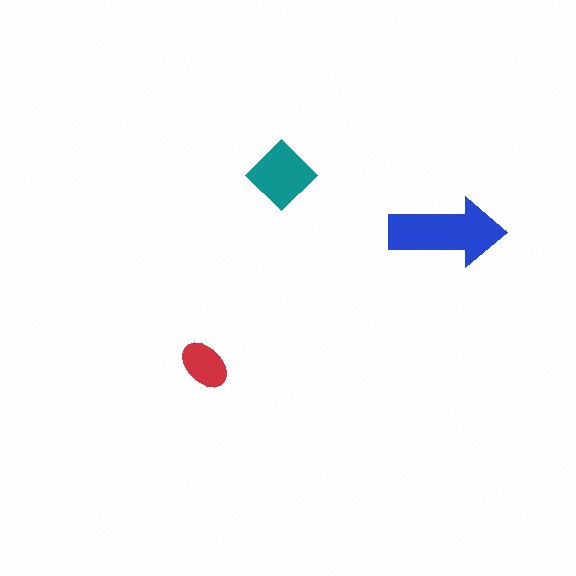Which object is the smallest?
The red ellipse.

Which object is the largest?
The blue arrow.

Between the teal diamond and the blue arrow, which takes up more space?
The blue arrow.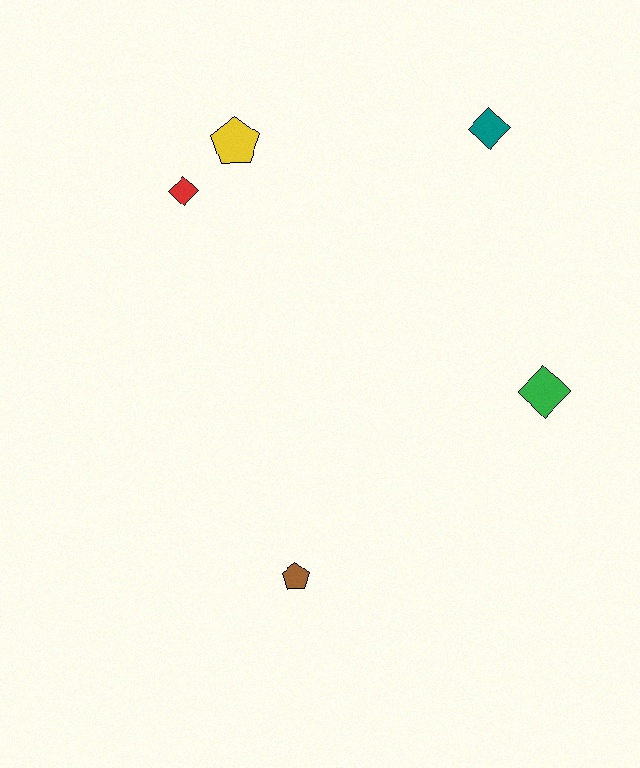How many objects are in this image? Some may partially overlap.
There are 5 objects.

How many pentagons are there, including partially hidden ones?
There are 2 pentagons.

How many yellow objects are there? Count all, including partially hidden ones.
There is 1 yellow object.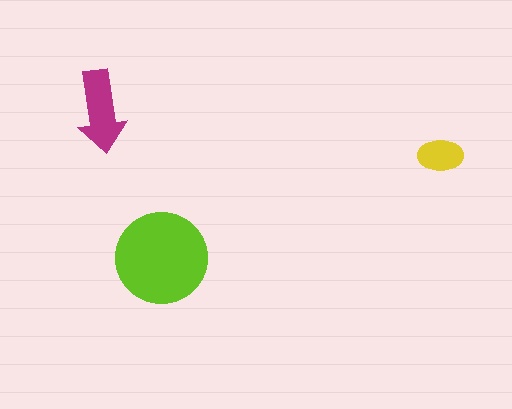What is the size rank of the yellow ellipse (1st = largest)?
3rd.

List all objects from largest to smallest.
The lime circle, the magenta arrow, the yellow ellipse.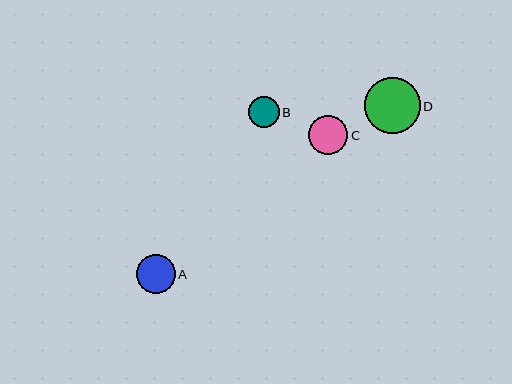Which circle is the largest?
Circle D is the largest with a size of approximately 56 pixels.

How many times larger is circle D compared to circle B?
Circle D is approximately 1.8 times the size of circle B.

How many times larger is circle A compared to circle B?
Circle A is approximately 1.3 times the size of circle B.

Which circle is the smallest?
Circle B is the smallest with a size of approximately 31 pixels.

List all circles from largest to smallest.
From largest to smallest: D, A, C, B.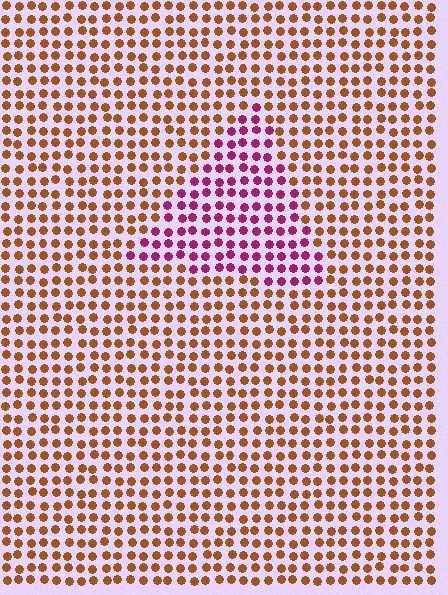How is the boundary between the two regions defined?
The boundary is defined purely by a slight shift in hue (about 62 degrees). Spacing, size, and orientation are identical on both sides.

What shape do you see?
I see a triangle.